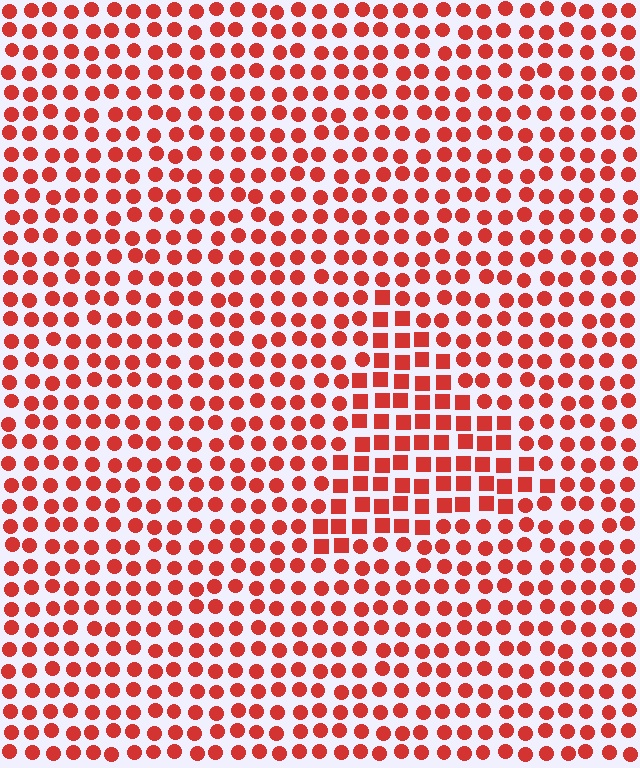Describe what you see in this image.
The image is filled with small red elements arranged in a uniform grid. A triangle-shaped region contains squares, while the surrounding area contains circles. The boundary is defined purely by the change in element shape.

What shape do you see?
I see a triangle.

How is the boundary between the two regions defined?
The boundary is defined by a change in element shape: squares inside vs. circles outside. All elements share the same color and spacing.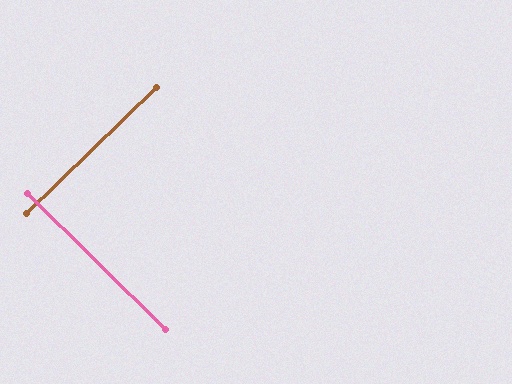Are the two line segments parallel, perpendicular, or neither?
Perpendicular — they meet at approximately 89°.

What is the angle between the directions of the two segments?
Approximately 89 degrees.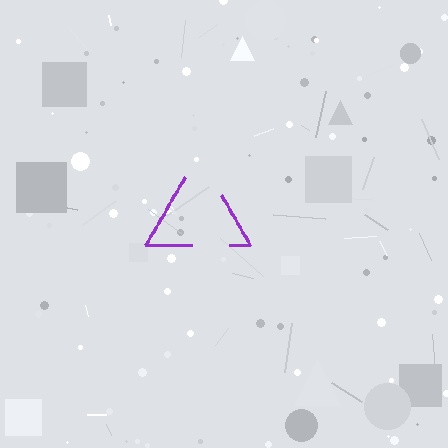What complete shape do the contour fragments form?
The contour fragments form a triangle.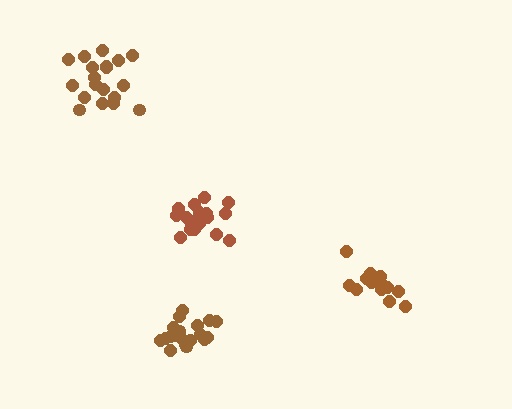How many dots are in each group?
Group 1: 19 dots, Group 2: 19 dots, Group 3: 14 dots, Group 4: 20 dots (72 total).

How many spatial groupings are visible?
There are 4 spatial groupings.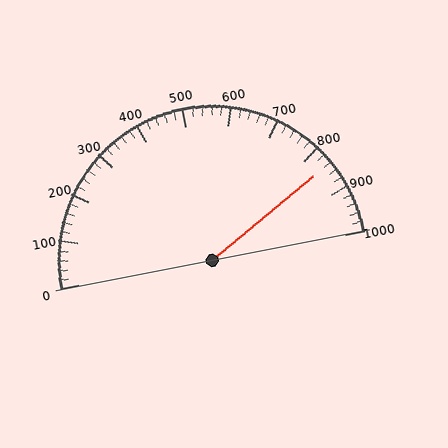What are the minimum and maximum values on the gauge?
The gauge ranges from 0 to 1000.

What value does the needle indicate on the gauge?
The needle indicates approximately 840.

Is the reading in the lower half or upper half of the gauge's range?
The reading is in the upper half of the range (0 to 1000).